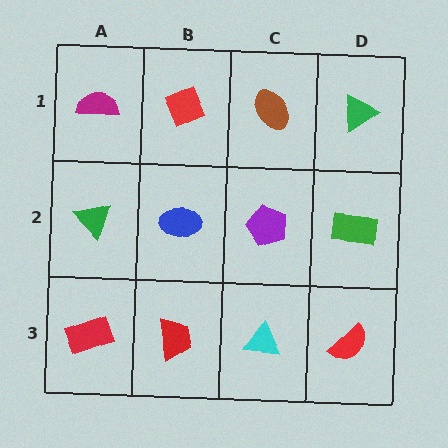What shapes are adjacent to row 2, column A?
A magenta semicircle (row 1, column A), a red rectangle (row 3, column A), a blue ellipse (row 2, column B).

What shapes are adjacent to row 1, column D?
A green rectangle (row 2, column D), a brown ellipse (row 1, column C).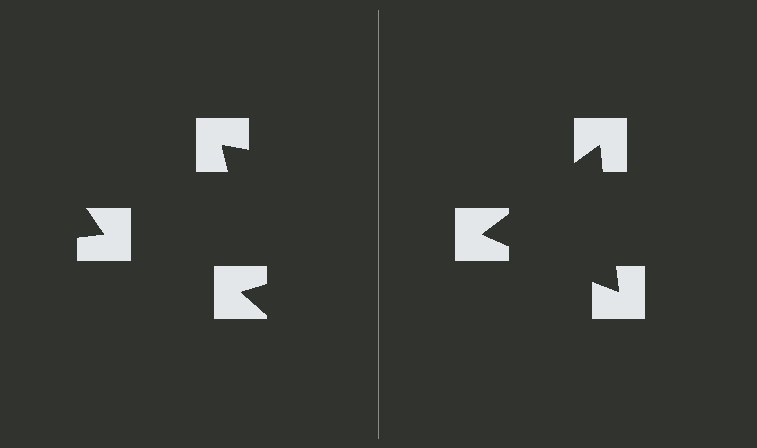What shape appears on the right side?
An illusory triangle.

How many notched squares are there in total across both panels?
6 — 3 on each side.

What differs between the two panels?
The notched squares are positioned identically on both sides; only the wedge orientations differ. On the right they align to a triangle; on the left they are misaligned.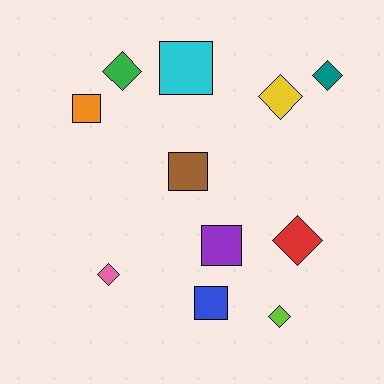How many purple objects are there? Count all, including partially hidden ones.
There is 1 purple object.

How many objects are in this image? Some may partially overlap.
There are 11 objects.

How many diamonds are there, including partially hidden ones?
There are 6 diamonds.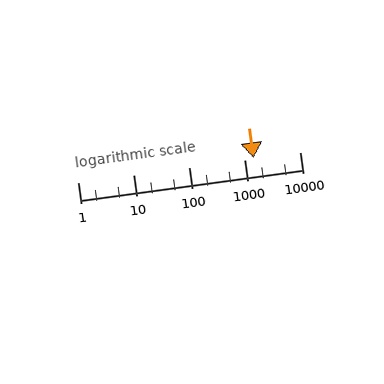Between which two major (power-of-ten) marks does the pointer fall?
The pointer is between 1000 and 10000.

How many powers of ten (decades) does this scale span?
The scale spans 4 decades, from 1 to 10000.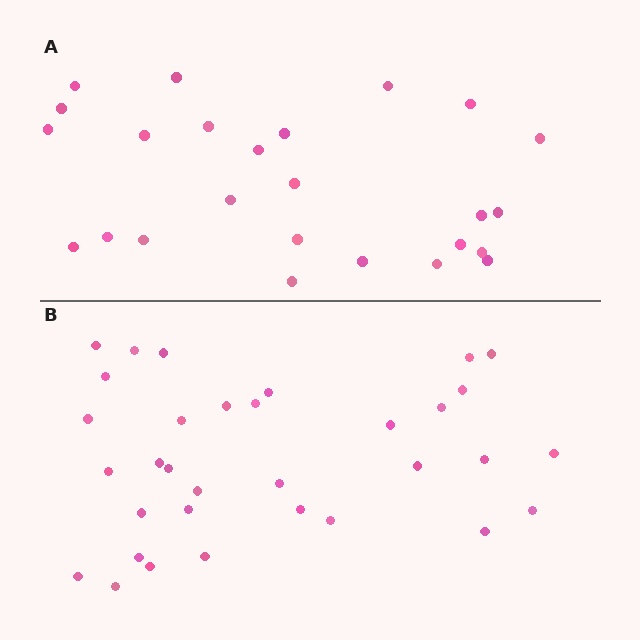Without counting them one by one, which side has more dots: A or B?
Region B (the bottom region) has more dots.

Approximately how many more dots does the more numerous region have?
Region B has roughly 8 or so more dots than region A.